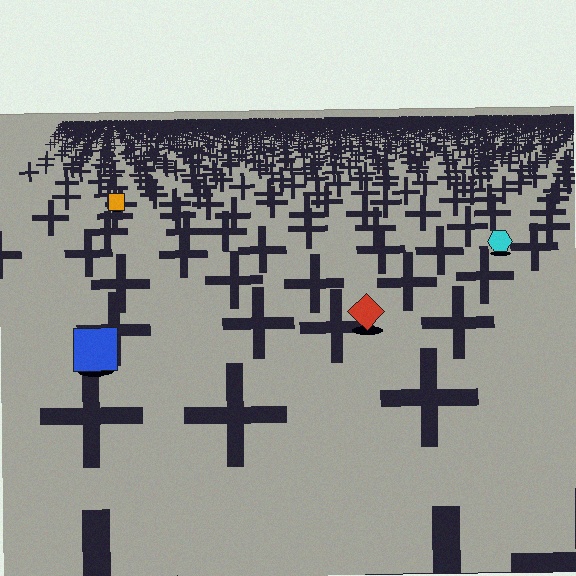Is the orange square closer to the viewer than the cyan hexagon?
No. The cyan hexagon is closer — you can tell from the texture gradient: the ground texture is coarser near it.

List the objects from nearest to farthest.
From nearest to farthest: the blue square, the red diamond, the cyan hexagon, the orange square.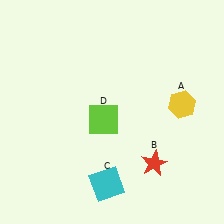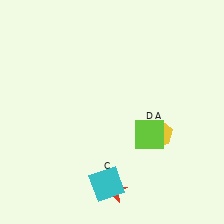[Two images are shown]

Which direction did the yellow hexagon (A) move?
The yellow hexagon (A) moved down.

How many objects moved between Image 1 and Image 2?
3 objects moved between the two images.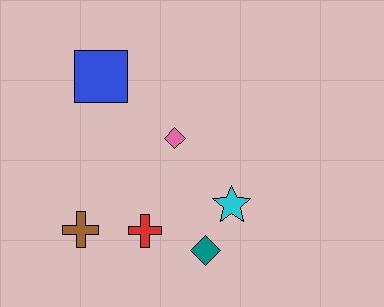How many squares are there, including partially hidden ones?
There is 1 square.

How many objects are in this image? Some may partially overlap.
There are 6 objects.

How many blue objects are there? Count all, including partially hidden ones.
There is 1 blue object.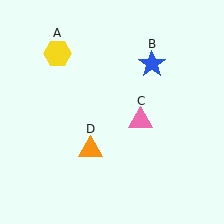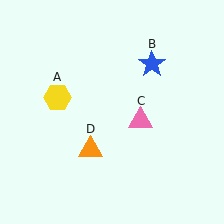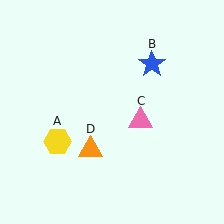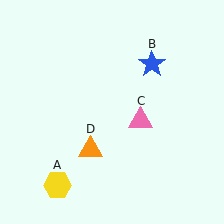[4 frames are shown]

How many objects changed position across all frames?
1 object changed position: yellow hexagon (object A).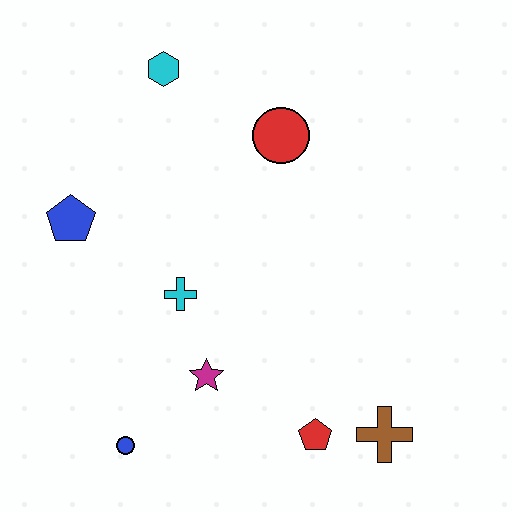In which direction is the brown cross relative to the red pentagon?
The brown cross is to the right of the red pentagon.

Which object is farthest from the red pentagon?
The cyan hexagon is farthest from the red pentagon.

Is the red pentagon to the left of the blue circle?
No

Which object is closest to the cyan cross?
The magenta star is closest to the cyan cross.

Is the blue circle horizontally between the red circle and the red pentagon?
No